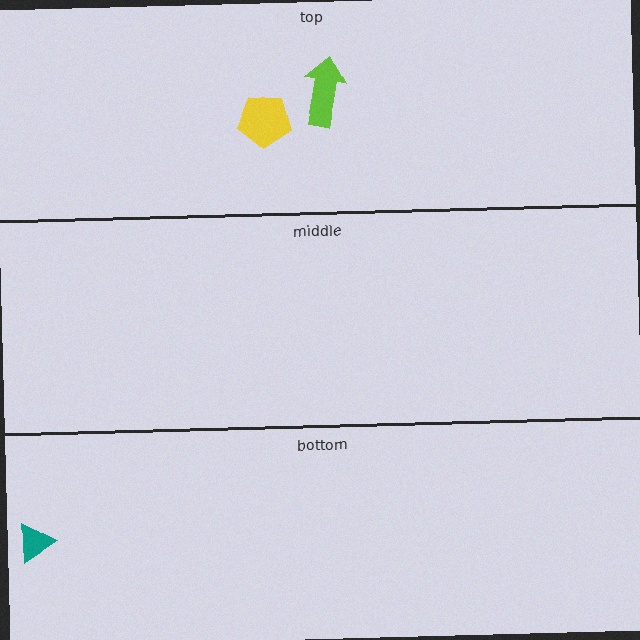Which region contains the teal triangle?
The bottom region.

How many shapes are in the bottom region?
1.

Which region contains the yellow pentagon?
The top region.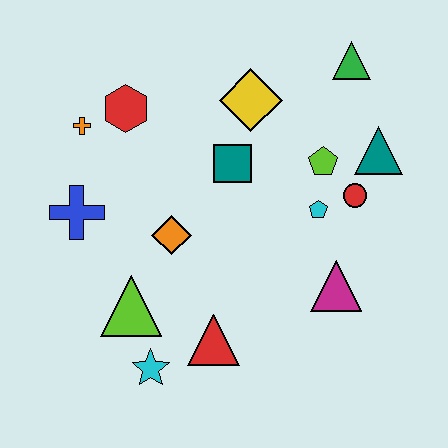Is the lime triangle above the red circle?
No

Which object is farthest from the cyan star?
The green triangle is farthest from the cyan star.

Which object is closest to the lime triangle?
The cyan star is closest to the lime triangle.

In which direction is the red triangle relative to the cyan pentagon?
The red triangle is below the cyan pentagon.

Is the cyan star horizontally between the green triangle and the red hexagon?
Yes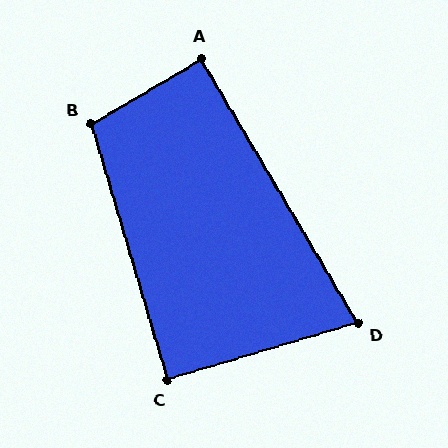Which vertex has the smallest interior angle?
D, at approximately 76 degrees.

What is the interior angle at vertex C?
Approximately 90 degrees (approximately right).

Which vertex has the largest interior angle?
B, at approximately 104 degrees.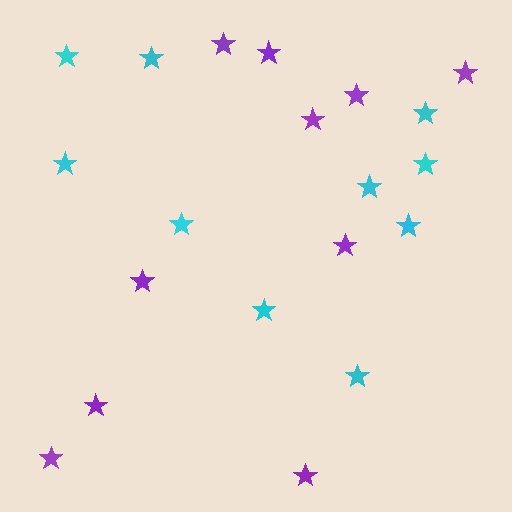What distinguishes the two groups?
There are 2 groups: one group of cyan stars (10) and one group of purple stars (10).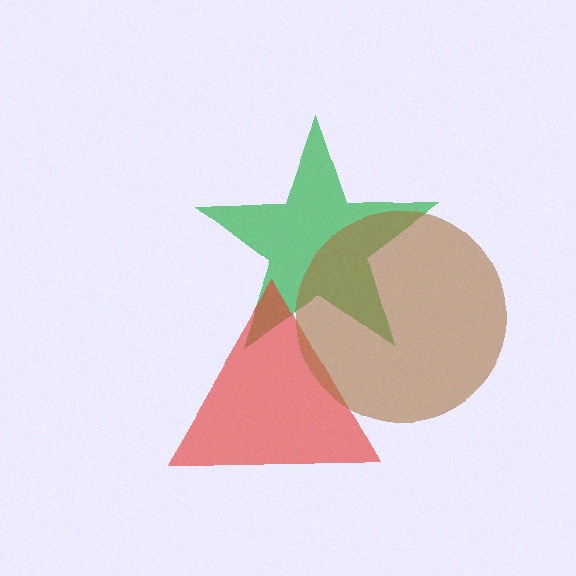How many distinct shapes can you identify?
There are 3 distinct shapes: a green star, a red triangle, a brown circle.